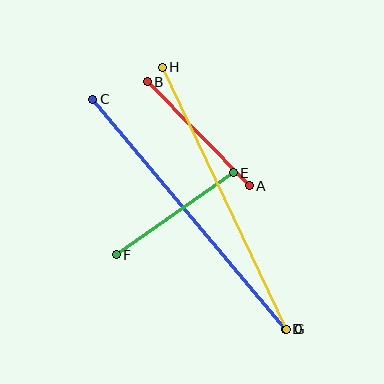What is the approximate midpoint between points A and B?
The midpoint is at approximately (198, 134) pixels.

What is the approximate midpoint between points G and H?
The midpoint is at approximately (224, 198) pixels.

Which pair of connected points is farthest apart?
Points C and D are farthest apart.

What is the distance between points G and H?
The distance is approximately 290 pixels.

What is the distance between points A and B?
The distance is approximately 146 pixels.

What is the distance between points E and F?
The distance is approximately 143 pixels.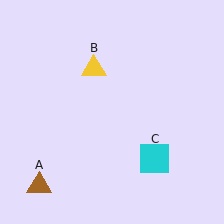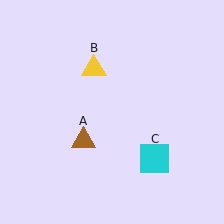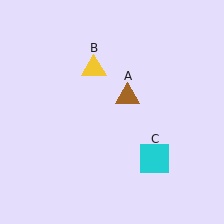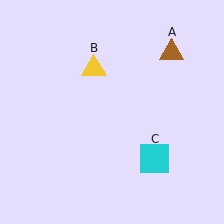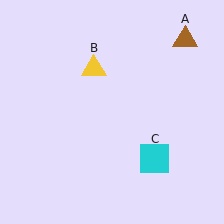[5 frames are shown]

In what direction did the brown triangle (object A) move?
The brown triangle (object A) moved up and to the right.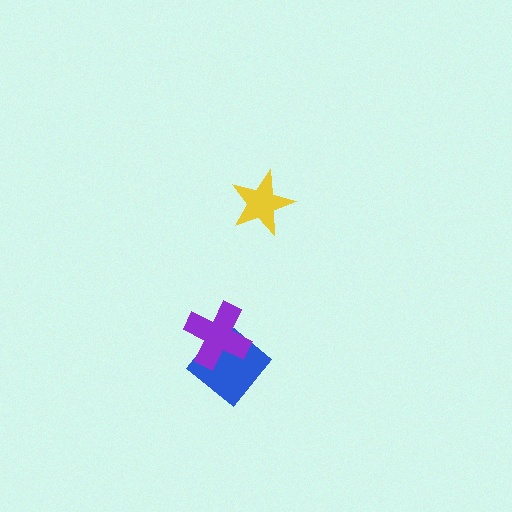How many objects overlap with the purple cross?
1 object overlaps with the purple cross.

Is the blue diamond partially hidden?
Yes, it is partially covered by another shape.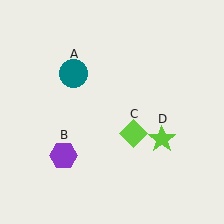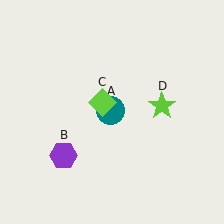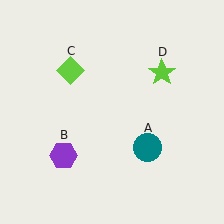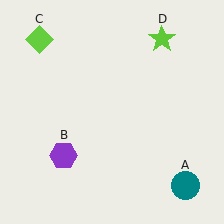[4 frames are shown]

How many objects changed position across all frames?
3 objects changed position: teal circle (object A), lime diamond (object C), lime star (object D).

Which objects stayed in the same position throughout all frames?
Purple hexagon (object B) remained stationary.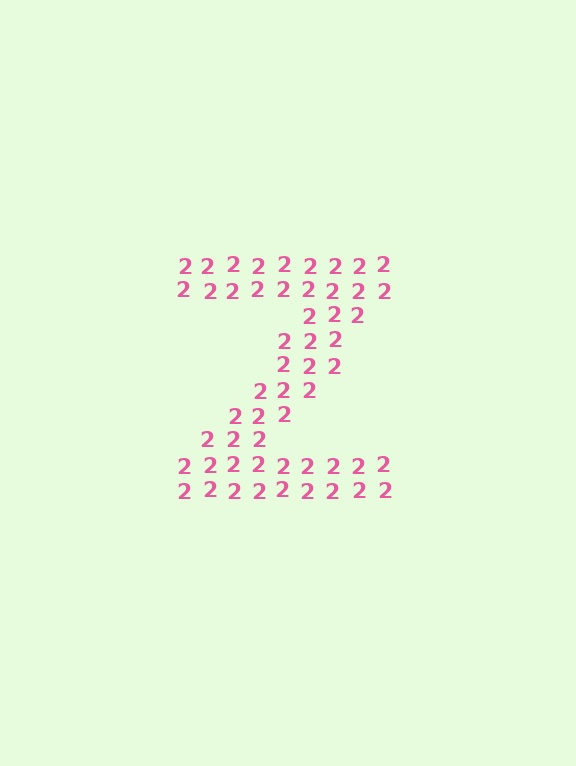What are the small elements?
The small elements are digit 2's.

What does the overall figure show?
The overall figure shows the letter Z.